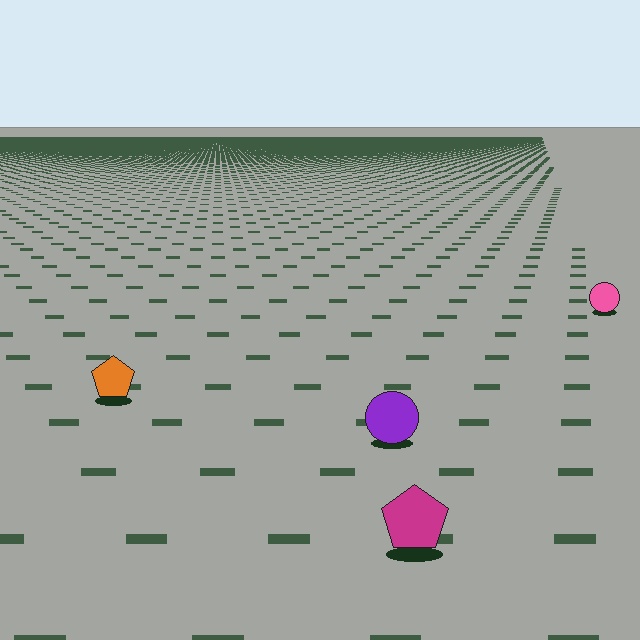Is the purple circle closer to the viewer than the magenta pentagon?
No. The magenta pentagon is closer — you can tell from the texture gradient: the ground texture is coarser near it.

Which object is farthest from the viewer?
The pink circle is farthest from the viewer. It appears smaller and the ground texture around it is denser.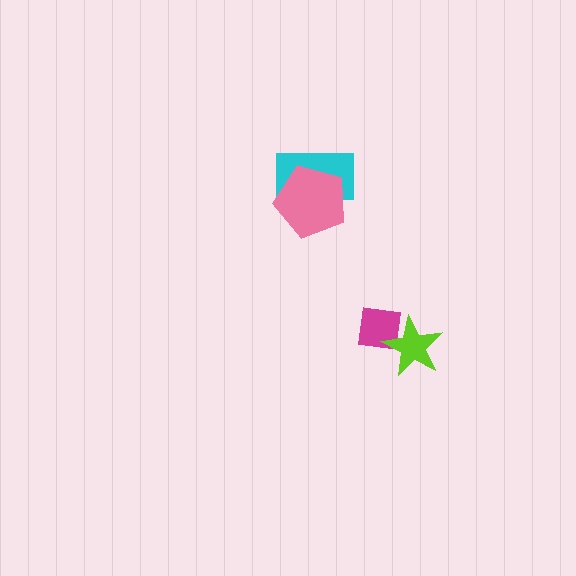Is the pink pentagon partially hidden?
No, no other shape covers it.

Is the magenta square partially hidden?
Yes, it is partially covered by another shape.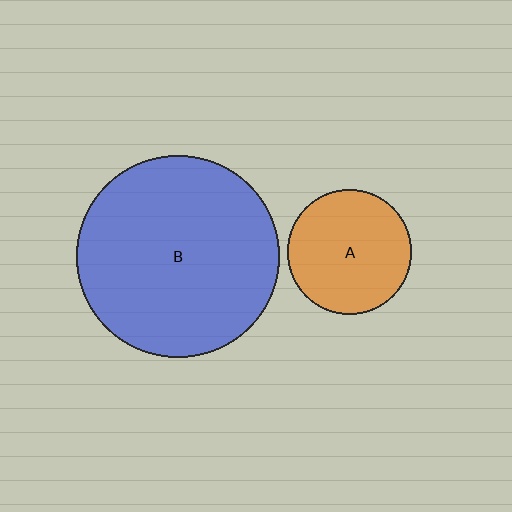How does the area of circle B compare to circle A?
Approximately 2.6 times.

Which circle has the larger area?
Circle B (blue).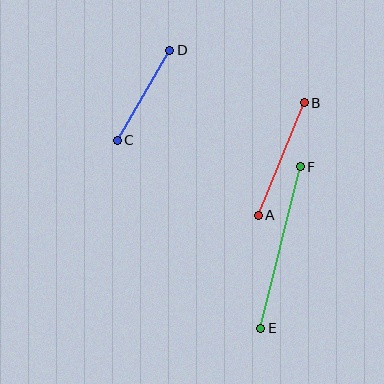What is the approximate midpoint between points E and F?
The midpoint is at approximately (281, 248) pixels.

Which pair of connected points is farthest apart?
Points E and F are farthest apart.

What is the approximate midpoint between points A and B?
The midpoint is at approximately (281, 159) pixels.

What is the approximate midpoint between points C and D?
The midpoint is at approximately (144, 95) pixels.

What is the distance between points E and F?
The distance is approximately 166 pixels.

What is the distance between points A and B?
The distance is approximately 122 pixels.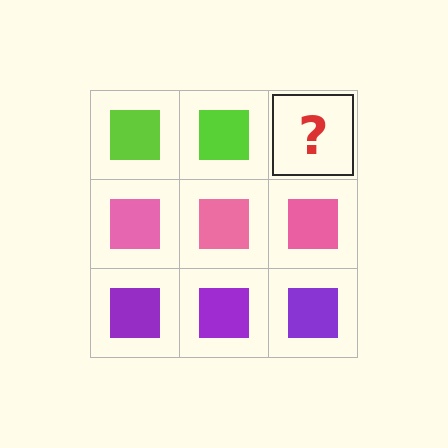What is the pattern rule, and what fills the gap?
The rule is that each row has a consistent color. The gap should be filled with a lime square.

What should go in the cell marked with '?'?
The missing cell should contain a lime square.